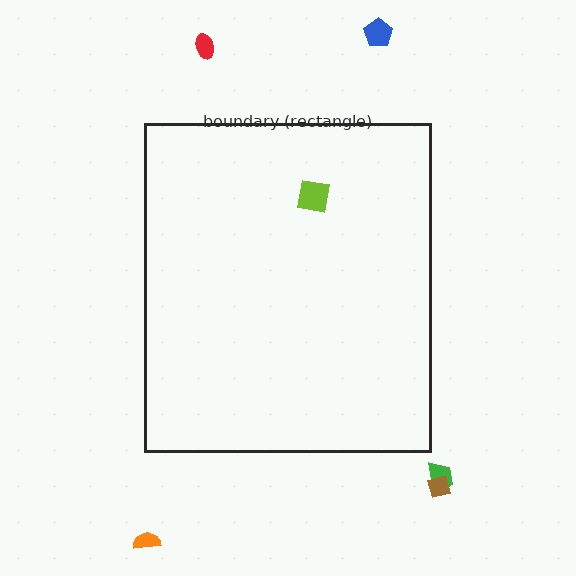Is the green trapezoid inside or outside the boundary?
Outside.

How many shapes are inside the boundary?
1 inside, 5 outside.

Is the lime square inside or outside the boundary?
Inside.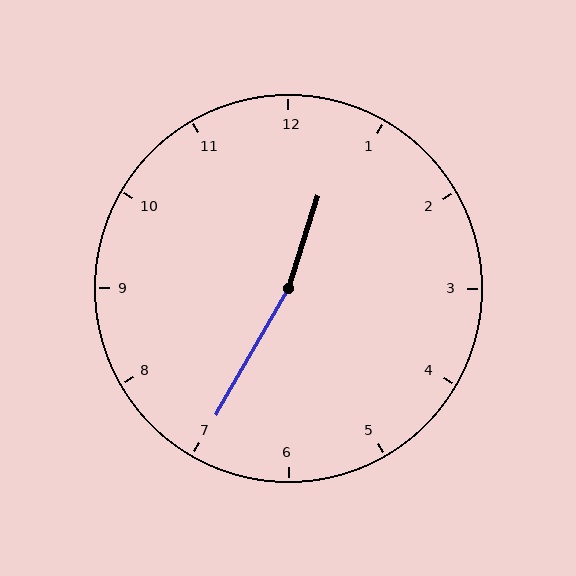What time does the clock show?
12:35.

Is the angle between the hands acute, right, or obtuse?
It is obtuse.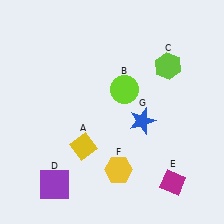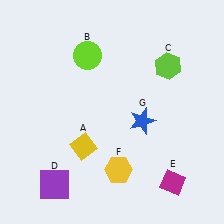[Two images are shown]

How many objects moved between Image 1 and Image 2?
1 object moved between the two images.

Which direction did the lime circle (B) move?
The lime circle (B) moved left.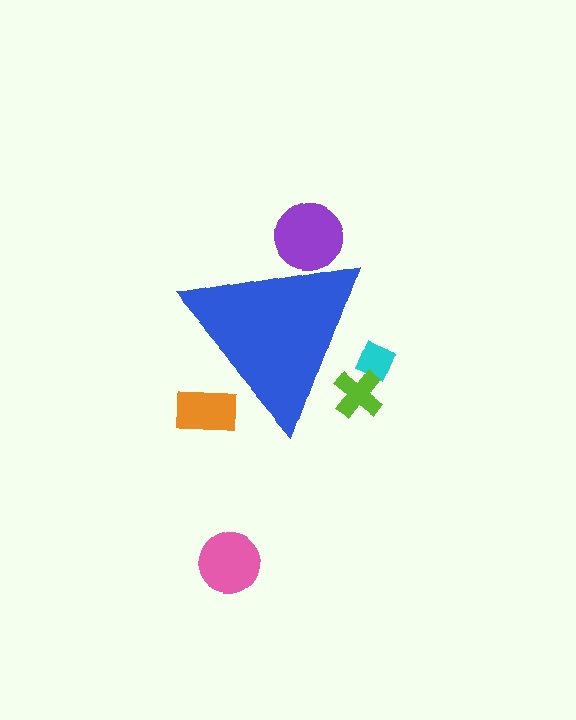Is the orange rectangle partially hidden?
Yes, the orange rectangle is partially hidden behind the blue triangle.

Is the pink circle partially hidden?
No, the pink circle is fully visible.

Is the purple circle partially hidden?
Yes, the purple circle is partially hidden behind the blue triangle.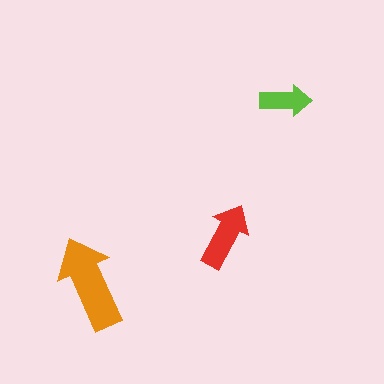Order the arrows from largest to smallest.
the orange one, the red one, the lime one.